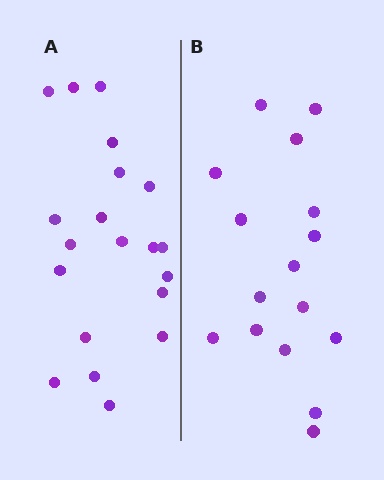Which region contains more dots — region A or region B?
Region A (the left region) has more dots.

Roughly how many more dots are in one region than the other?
Region A has about 4 more dots than region B.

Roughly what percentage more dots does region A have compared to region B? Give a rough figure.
About 25% more.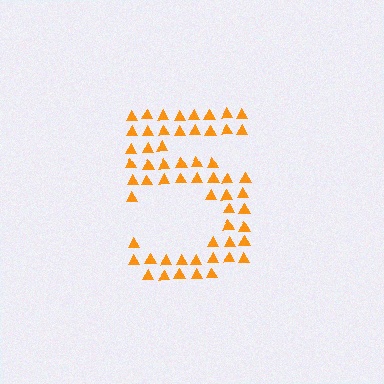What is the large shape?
The large shape is the digit 5.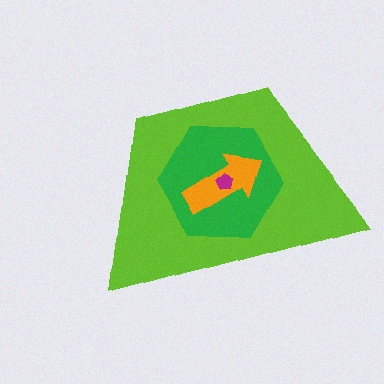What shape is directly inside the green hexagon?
The orange arrow.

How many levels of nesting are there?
4.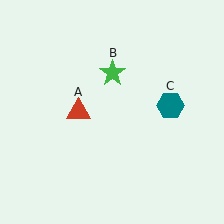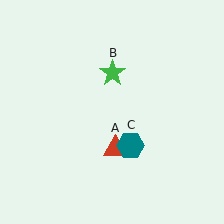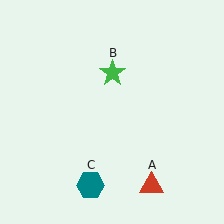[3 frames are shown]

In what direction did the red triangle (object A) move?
The red triangle (object A) moved down and to the right.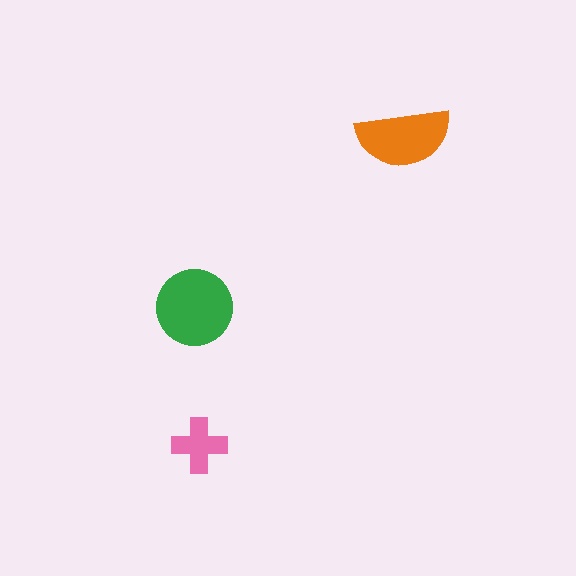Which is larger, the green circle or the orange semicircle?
The green circle.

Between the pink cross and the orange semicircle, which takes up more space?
The orange semicircle.